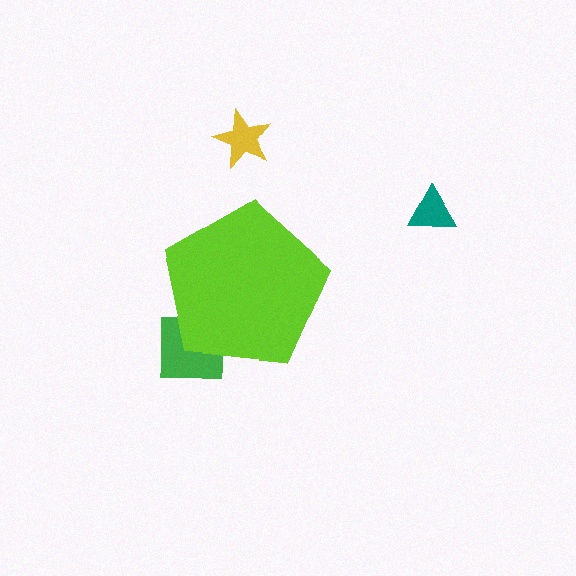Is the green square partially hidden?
Yes, the green square is partially hidden behind the lime pentagon.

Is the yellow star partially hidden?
No, the yellow star is fully visible.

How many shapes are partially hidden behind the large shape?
1 shape is partially hidden.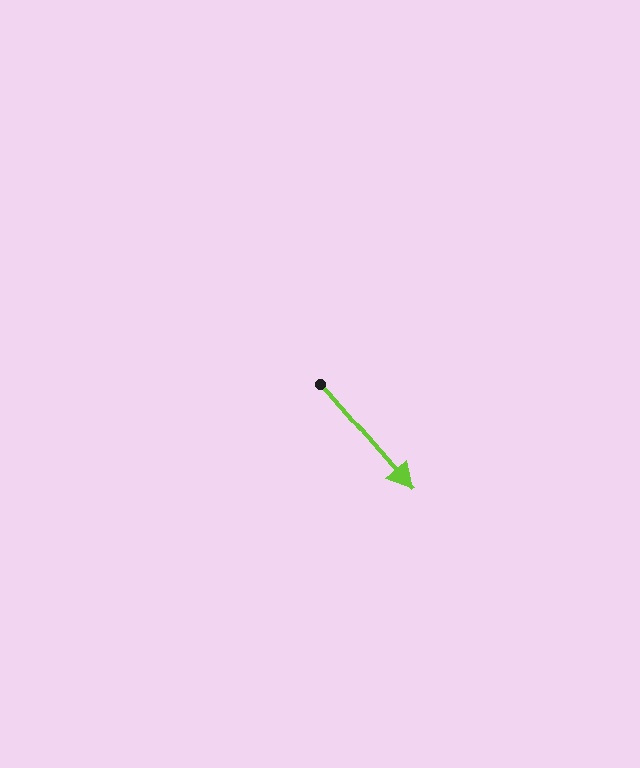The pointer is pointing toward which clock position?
Roughly 5 o'clock.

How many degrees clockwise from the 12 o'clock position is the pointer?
Approximately 139 degrees.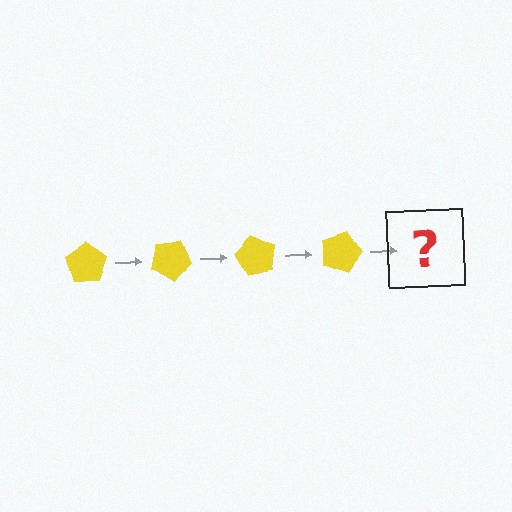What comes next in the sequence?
The next element should be a yellow pentagon rotated 120 degrees.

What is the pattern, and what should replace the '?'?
The pattern is that the pentagon rotates 30 degrees each step. The '?' should be a yellow pentagon rotated 120 degrees.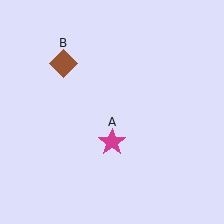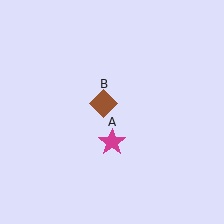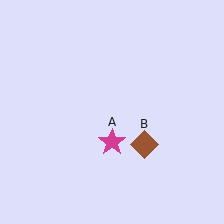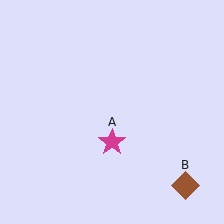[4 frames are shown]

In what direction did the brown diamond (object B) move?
The brown diamond (object B) moved down and to the right.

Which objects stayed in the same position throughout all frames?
Magenta star (object A) remained stationary.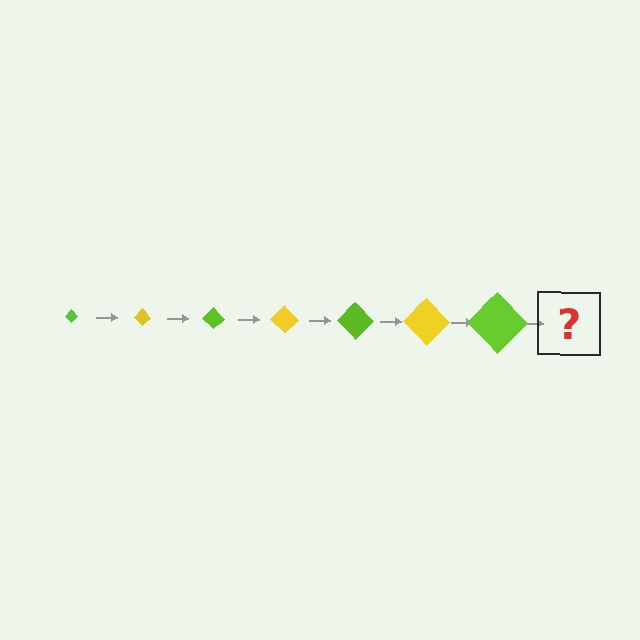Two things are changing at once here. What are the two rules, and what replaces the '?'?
The two rules are that the diamond grows larger each step and the color cycles through lime and yellow. The '?' should be a yellow diamond, larger than the previous one.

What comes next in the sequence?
The next element should be a yellow diamond, larger than the previous one.